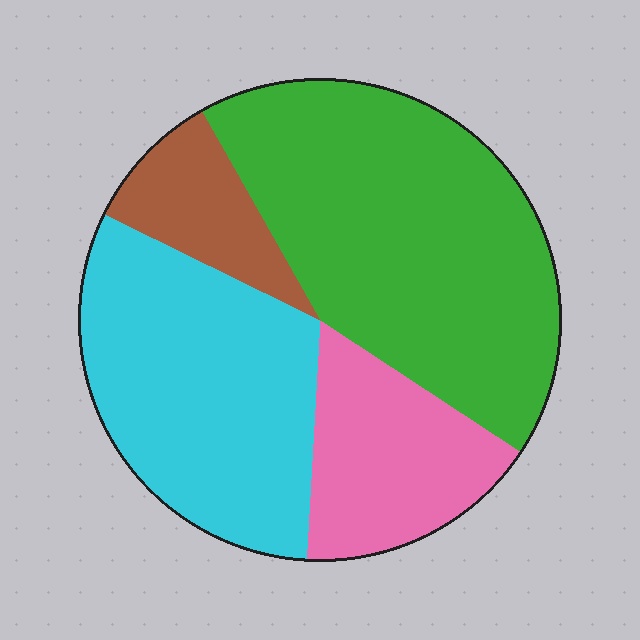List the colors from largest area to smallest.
From largest to smallest: green, cyan, pink, brown.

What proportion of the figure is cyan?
Cyan covers 31% of the figure.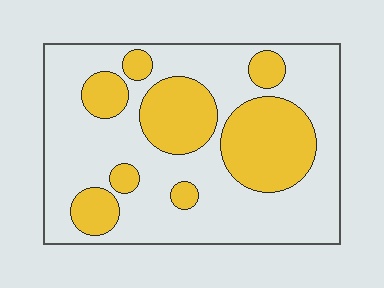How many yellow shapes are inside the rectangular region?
8.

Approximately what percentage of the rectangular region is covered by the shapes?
Approximately 30%.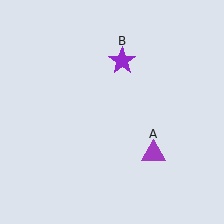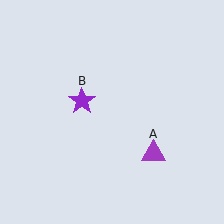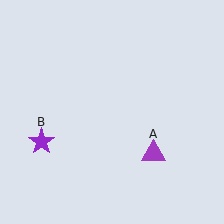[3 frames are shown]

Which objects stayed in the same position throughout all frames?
Purple triangle (object A) remained stationary.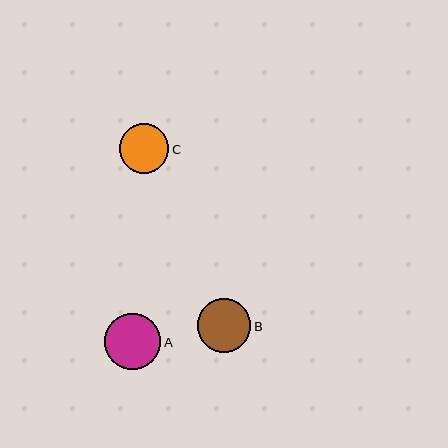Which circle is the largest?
Circle A is the largest with a size of approximately 56 pixels.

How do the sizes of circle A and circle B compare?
Circle A and circle B are approximately the same size.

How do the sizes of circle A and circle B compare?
Circle A and circle B are approximately the same size.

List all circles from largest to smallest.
From largest to smallest: A, B, C.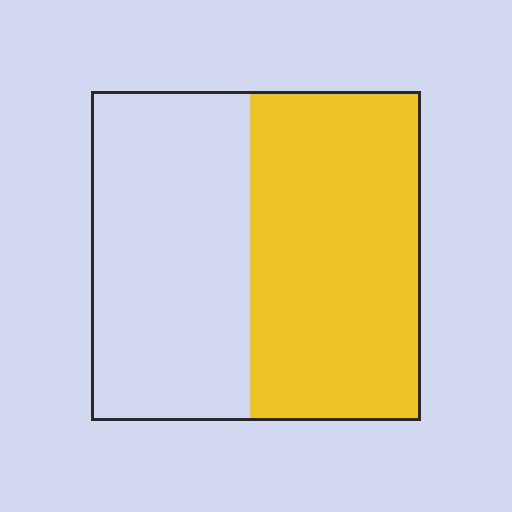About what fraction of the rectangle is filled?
About one half (1/2).